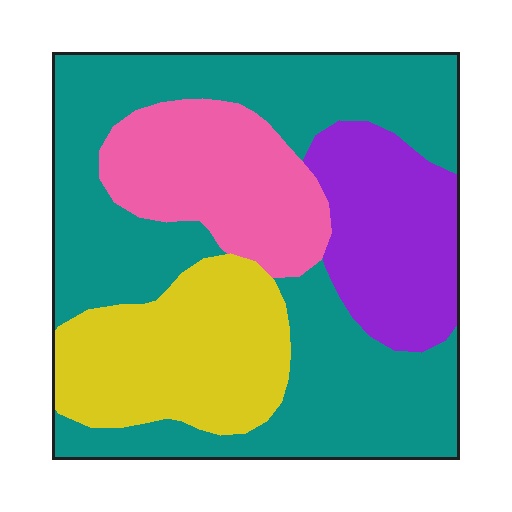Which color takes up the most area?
Teal, at roughly 50%.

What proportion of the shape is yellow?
Yellow covers around 20% of the shape.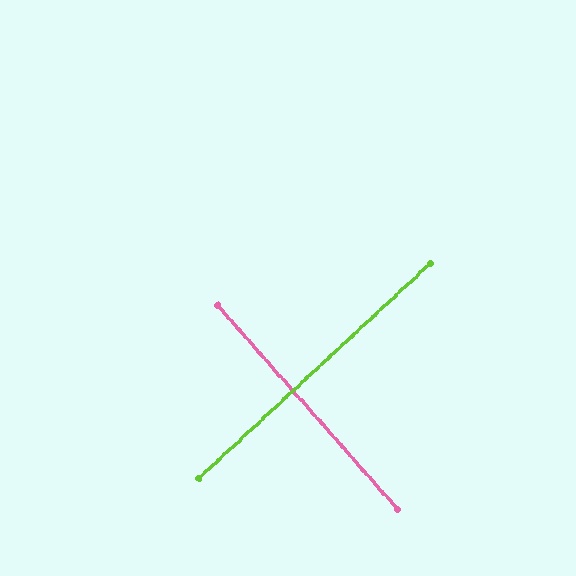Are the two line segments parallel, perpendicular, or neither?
Perpendicular — they meet at approximately 89°.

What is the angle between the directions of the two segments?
Approximately 89 degrees.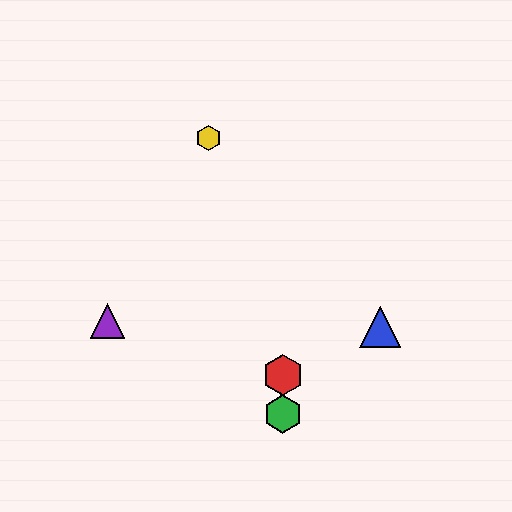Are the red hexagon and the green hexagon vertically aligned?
Yes, both are at x≈283.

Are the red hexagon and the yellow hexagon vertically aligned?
No, the red hexagon is at x≈283 and the yellow hexagon is at x≈209.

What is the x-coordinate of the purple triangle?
The purple triangle is at x≈107.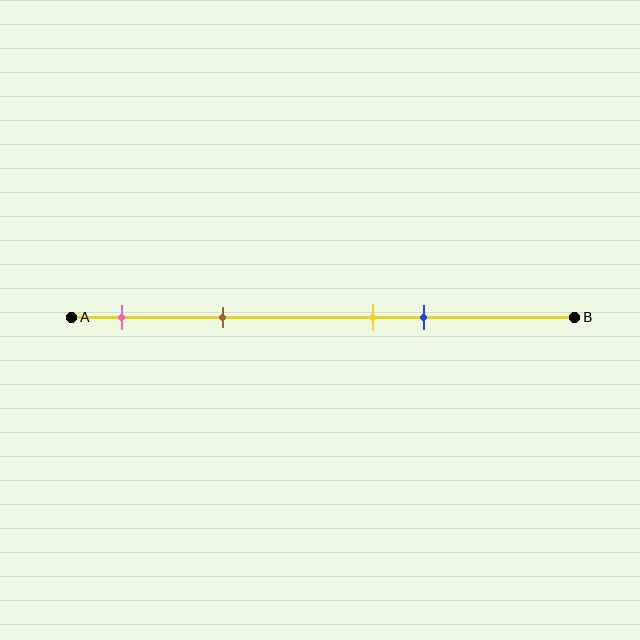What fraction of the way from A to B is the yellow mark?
The yellow mark is approximately 60% (0.6) of the way from A to B.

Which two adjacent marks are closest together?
The yellow and blue marks are the closest adjacent pair.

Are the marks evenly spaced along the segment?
No, the marks are not evenly spaced.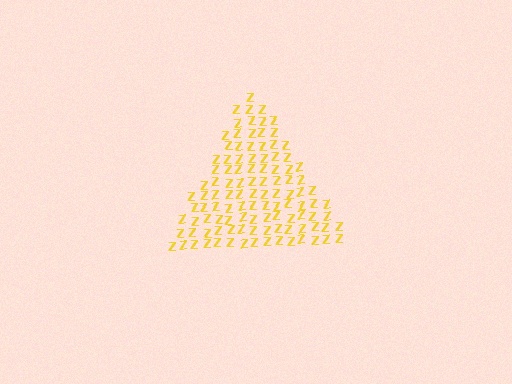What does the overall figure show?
The overall figure shows a triangle.